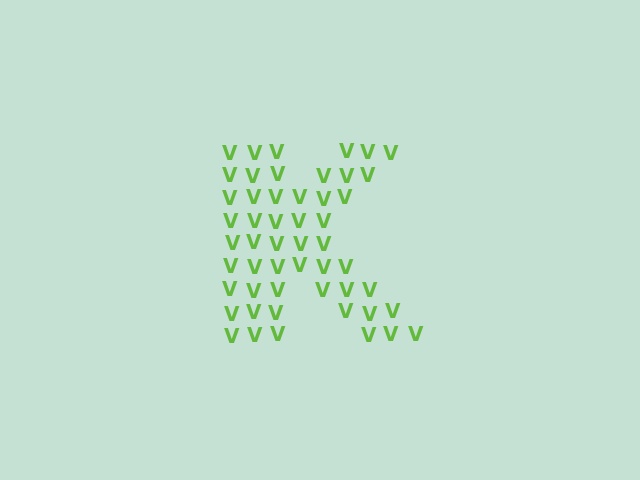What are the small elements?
The small elements are letter V's.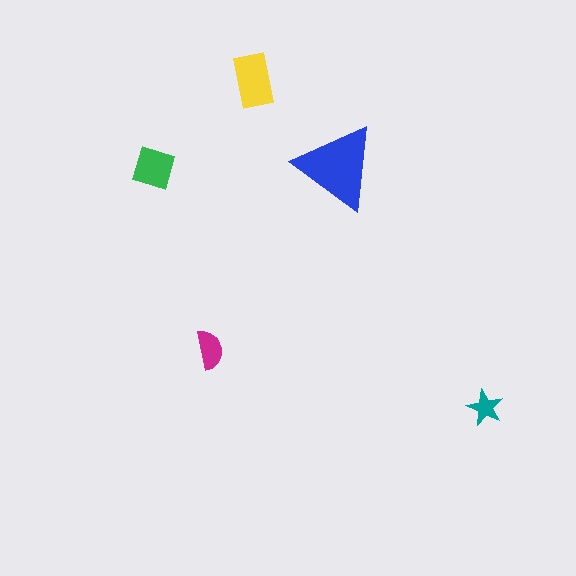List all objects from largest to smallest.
The blue triangle, the yellow rectangle, the green diamond, the magenta semicircle, the teal star.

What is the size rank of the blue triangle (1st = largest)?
1st.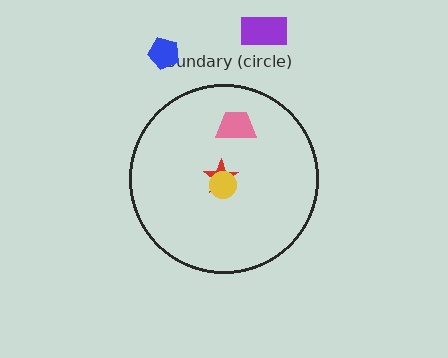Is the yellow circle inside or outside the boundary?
Inside.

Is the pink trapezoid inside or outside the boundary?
Inside.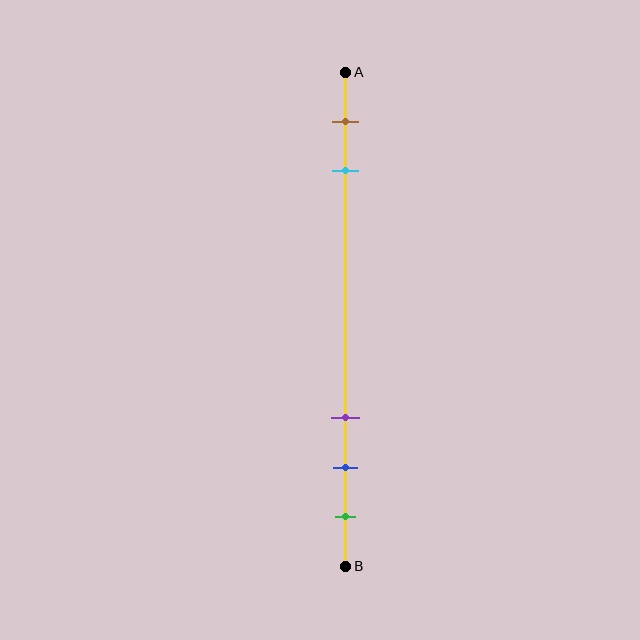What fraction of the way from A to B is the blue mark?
The blue mark is approximately 80% (0.8) of the way from A to B.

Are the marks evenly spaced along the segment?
No, the marks are not evenly spaced.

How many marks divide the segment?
There are 5 marks dividing the segment.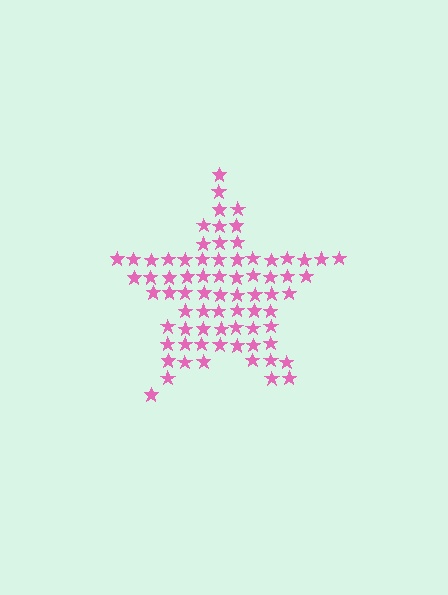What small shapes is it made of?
It is made of small stars.